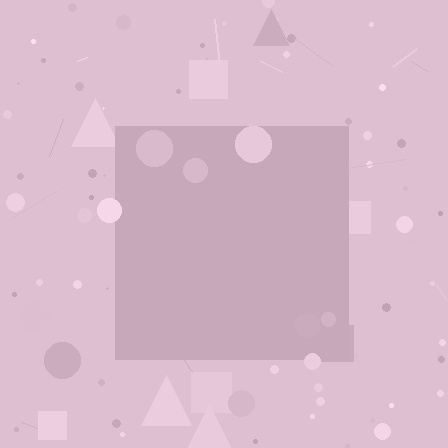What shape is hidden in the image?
A square is hidden in the image.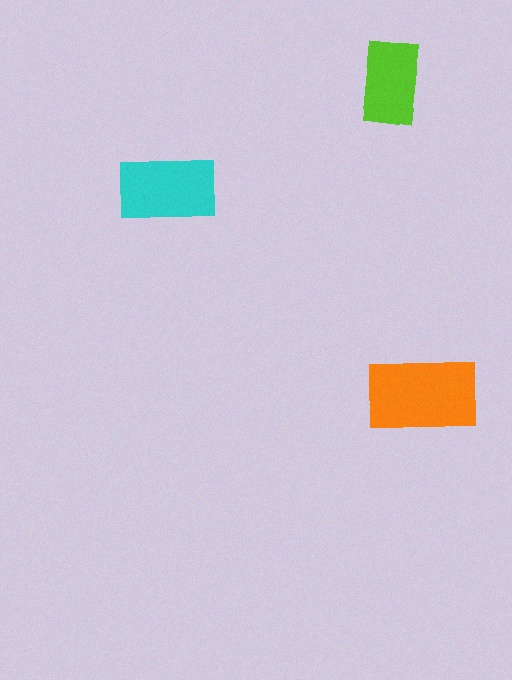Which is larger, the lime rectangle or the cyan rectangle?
The cyan one.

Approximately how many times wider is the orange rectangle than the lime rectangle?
About 1.5 times wider.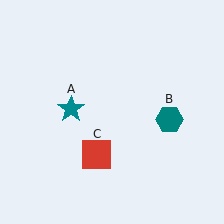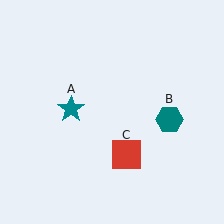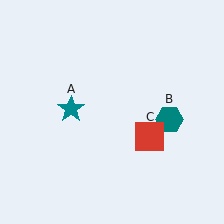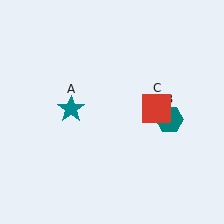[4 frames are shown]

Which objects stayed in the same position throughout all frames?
Teal star (object A) and teal hexagon (object B) remained stationary.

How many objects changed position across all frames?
1 object changed position: red square (object C).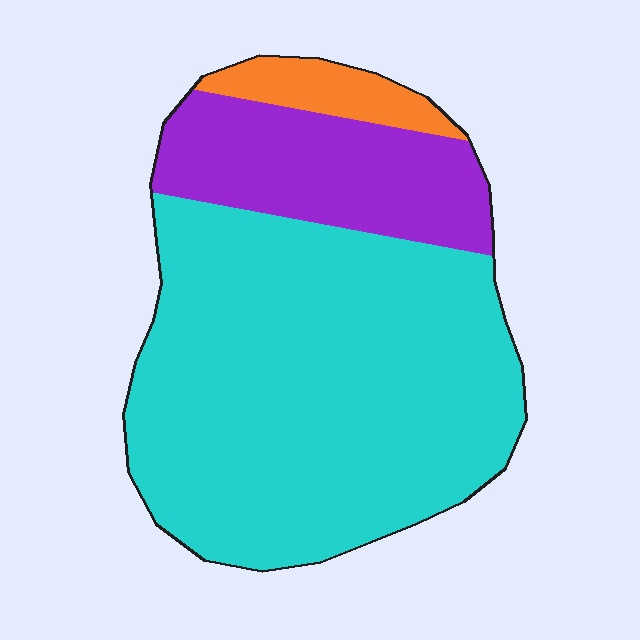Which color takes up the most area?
Cyan, at roughly 70%.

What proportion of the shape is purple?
Purple covers roughly 20% of the shape.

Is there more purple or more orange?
Purple.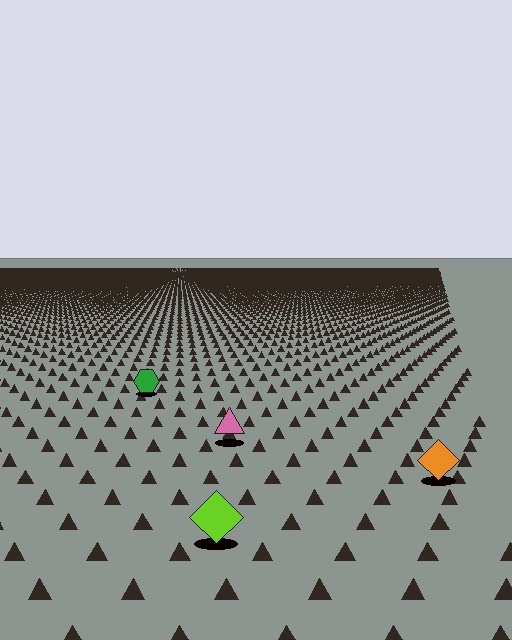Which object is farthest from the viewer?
The green hexagon is farthest from the viewer. It appears smaller and the ground texture around it is denser.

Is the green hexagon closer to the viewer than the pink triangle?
No. The pink triangle is closer — you can tell from the texture gradient: the ground texture is coarser near it.